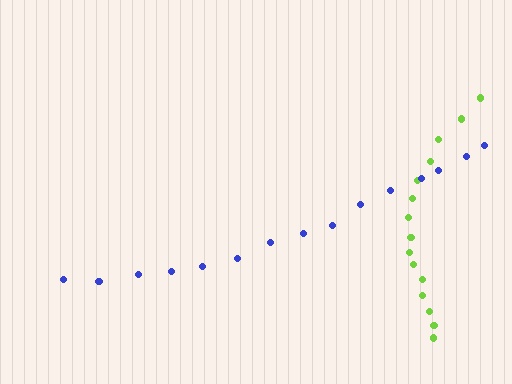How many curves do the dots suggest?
There are 2 distinct paths.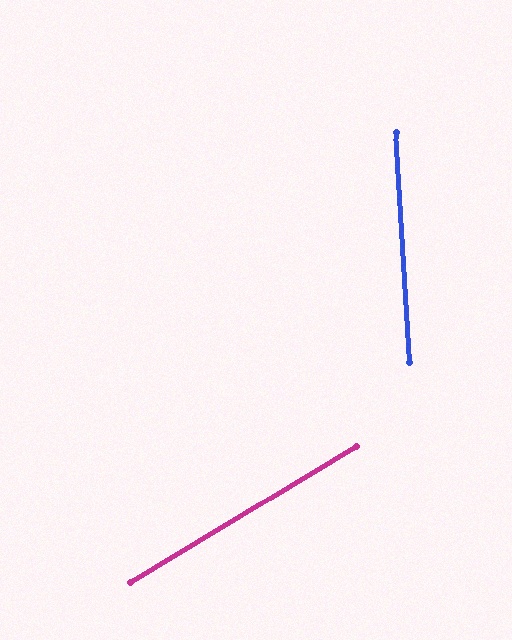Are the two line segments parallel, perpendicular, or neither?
Neither parallel nor perpendicular — they differ by about 63°.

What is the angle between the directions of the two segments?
Approximately 63 degrees.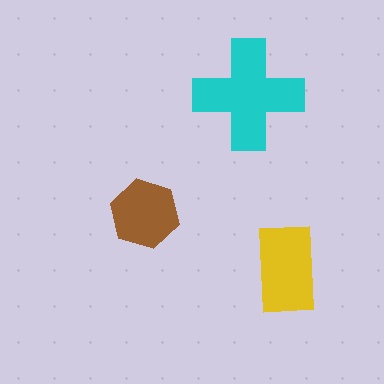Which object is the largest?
The cyan cross.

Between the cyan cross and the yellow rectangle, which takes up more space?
The cyan cross.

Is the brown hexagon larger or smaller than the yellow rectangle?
Smaller.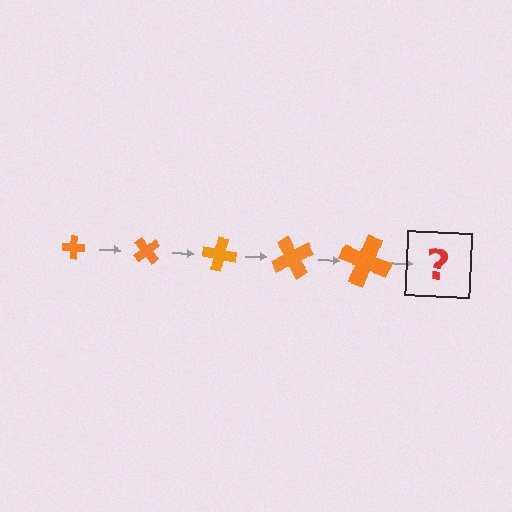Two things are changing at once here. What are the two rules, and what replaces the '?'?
The two rules are that the cross grows larger each step and it rotates 50 degrees each step. The '?' should be a cross, larger than the previous one and rotated 250 degrees from the start.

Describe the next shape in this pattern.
It should be a cross, larger than the previous one and rotated 250 degrees from the start.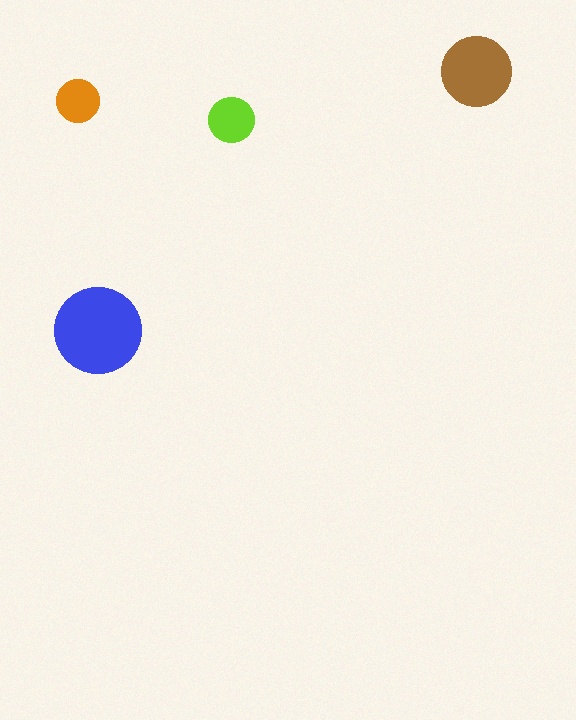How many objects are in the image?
There are 4 objects in the image.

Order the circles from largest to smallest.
the blue one, the brown one, the lime one, the orange one.